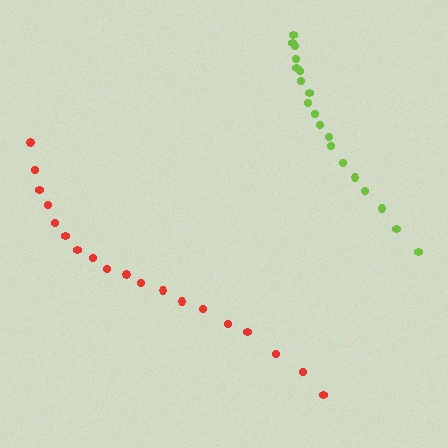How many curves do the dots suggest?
There are 2 distinct paths.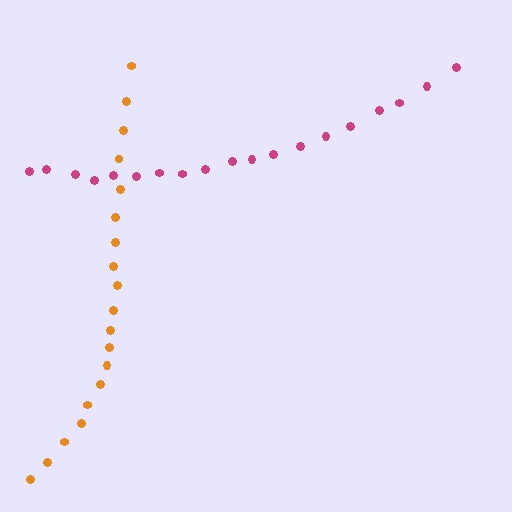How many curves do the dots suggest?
There are 2 distinct paths.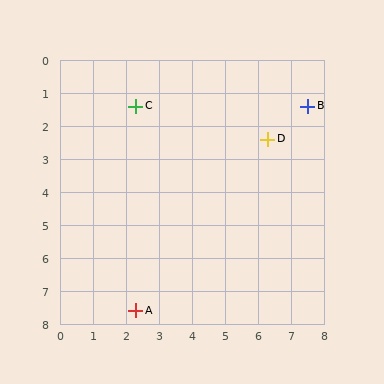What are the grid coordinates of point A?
Point A is at approximately (2.3, 7.6).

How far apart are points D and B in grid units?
Points D and B are about 1.6 grid units apart.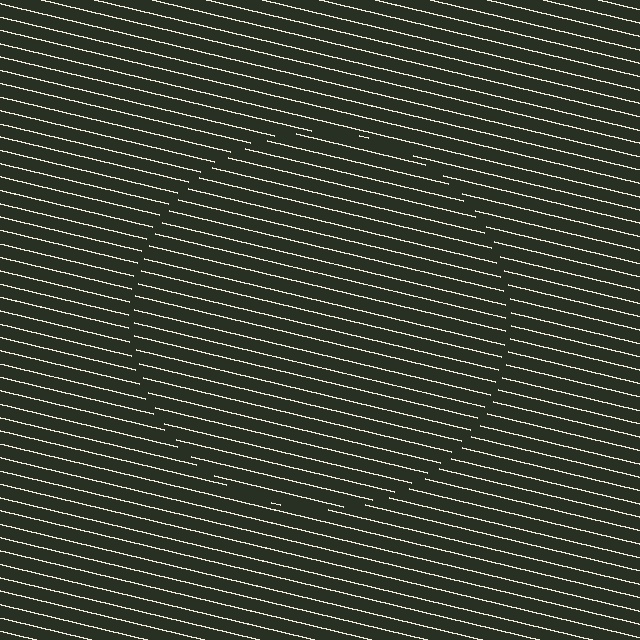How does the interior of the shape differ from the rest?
The interior of the shape contains the same grating, shifted by half a period — the contour is defined by the phase discontinuity where line-ends from the inner and outer gratings abut.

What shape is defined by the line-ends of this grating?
An illusory circle. The interior of the shape contains the same grating, shifted by half a period — the contour is defined by the phase discontinuity where line-ends from the inner and outer gratings abut.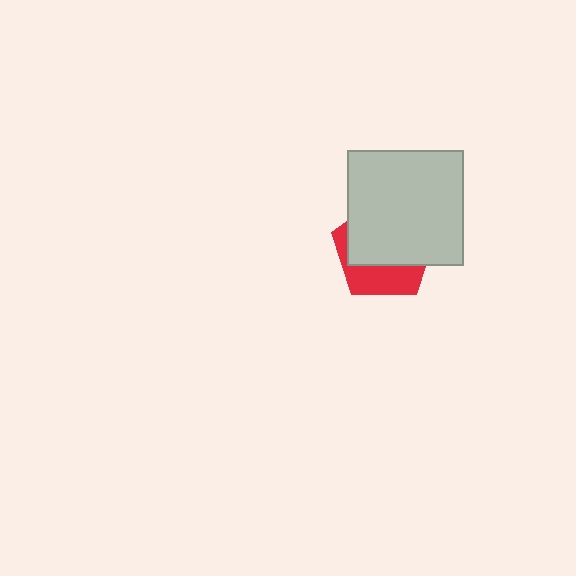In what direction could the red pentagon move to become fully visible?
The red pentagon could move down. That would shift it out from behind the light gray square entirely.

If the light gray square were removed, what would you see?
You would see the complete red pentagon.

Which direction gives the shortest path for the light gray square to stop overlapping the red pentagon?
Moving up gives the shortest separation.